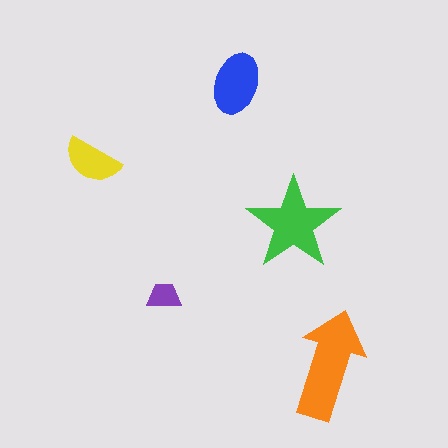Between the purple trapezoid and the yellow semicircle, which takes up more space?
The yellow semicircle.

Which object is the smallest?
The purple trapezoid.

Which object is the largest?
The orange arrow.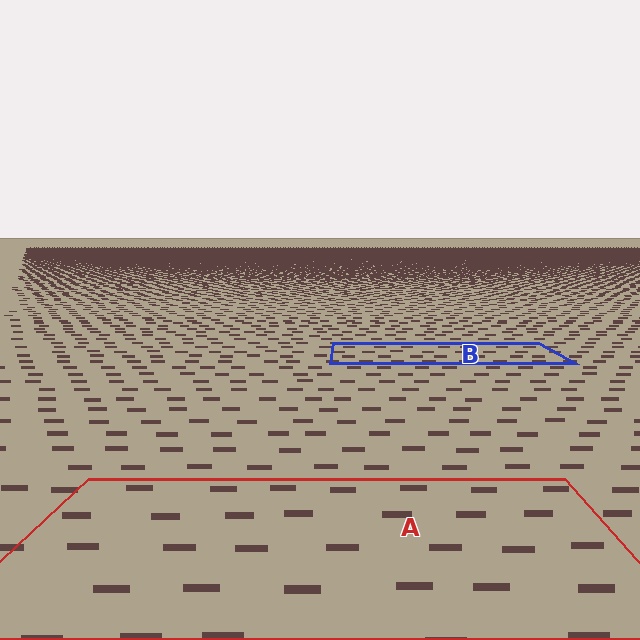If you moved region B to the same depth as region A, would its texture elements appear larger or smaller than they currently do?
They would appear larger. At a closer depth, the same texture elements are projected at a bigger on-screen size.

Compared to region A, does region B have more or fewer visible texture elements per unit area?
Region B has more texture elements per unit area — they are packed more densely because it is farther away.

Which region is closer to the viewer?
Region A is closer. The texture elements there are larger and more spread out.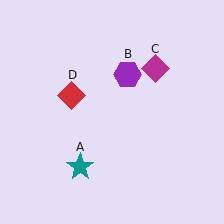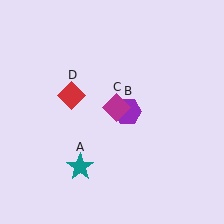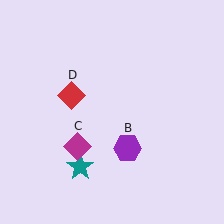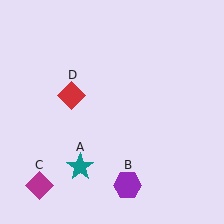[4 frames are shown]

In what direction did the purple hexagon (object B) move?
The purple hexagon (object B) moved down.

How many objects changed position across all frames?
2 objects changed position: purple hexagon (object B), magenta diamond (object C).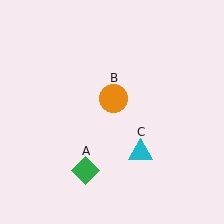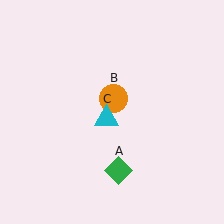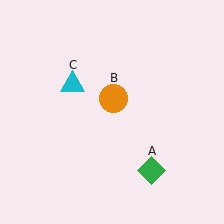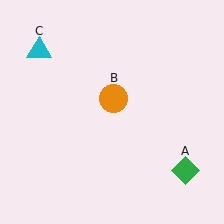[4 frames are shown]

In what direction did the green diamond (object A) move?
The green diamond (object A) moved right.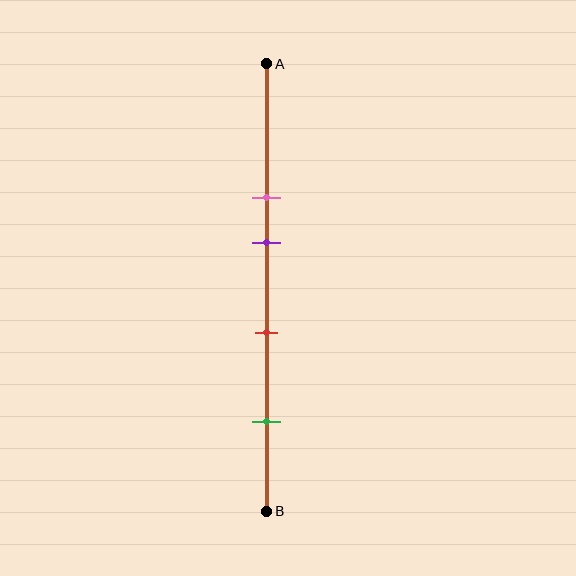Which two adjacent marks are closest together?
The pink and purple marks are the closest adjacent pair.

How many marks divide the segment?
There are 4 marks dividing the segment.